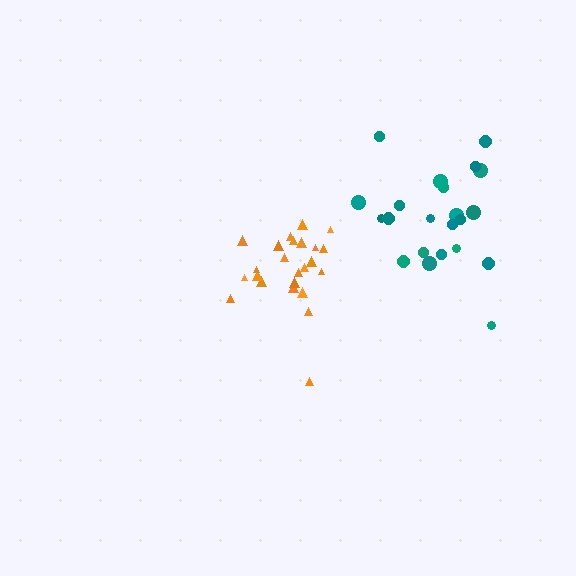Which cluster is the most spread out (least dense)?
Teal.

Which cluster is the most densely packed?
Orange.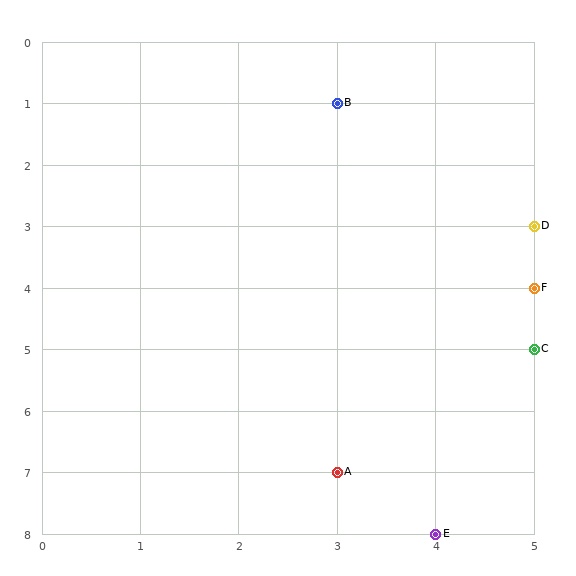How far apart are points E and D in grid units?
Points E and D are 1 column and 5 rows apart (about 5.1 grid units diagonally).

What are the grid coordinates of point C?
Point C is at grid coordinates (5, 5).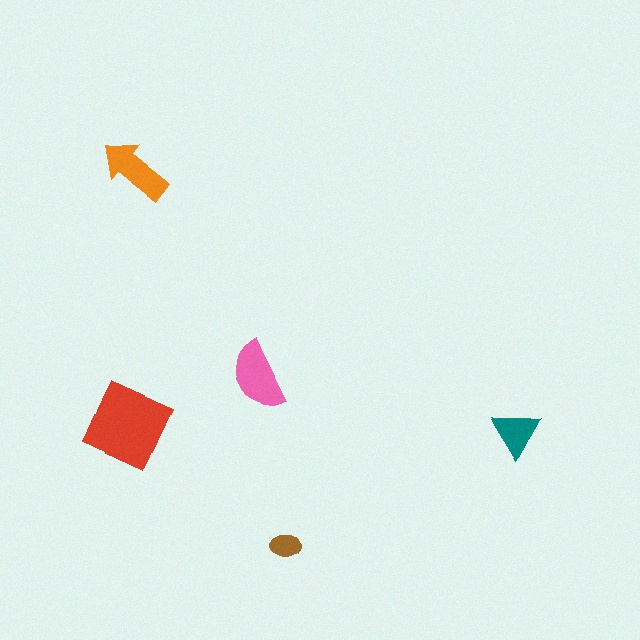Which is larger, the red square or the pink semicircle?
The red square.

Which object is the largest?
The red square.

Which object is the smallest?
The brown ellipse.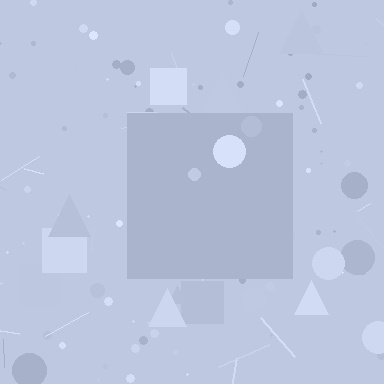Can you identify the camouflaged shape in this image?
The camouflaged shape is a square.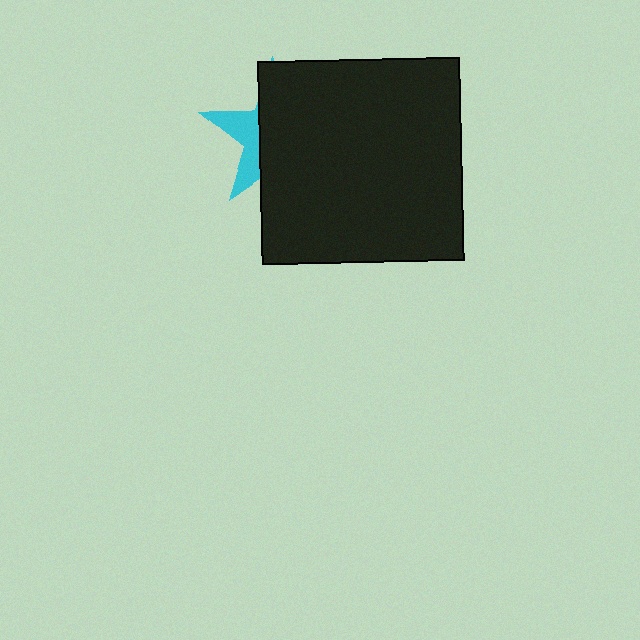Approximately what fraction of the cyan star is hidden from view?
Roughly 70% of the cyan star is hidden behind the black square.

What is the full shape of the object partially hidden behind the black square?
The partially hidden object is a cyan star.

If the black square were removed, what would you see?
You would see the complete cyan star.